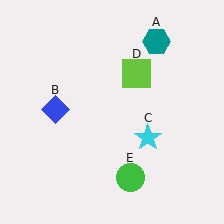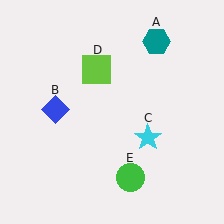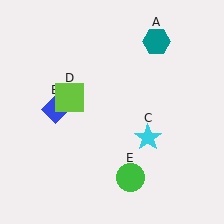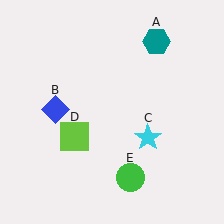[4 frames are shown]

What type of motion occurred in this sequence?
The lime square (object D) rotated counterclockwise around the center of the scene.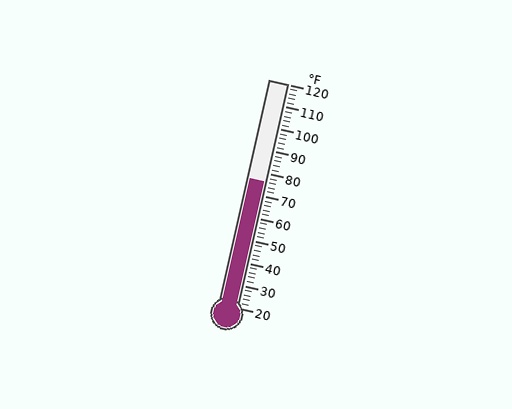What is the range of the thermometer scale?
The thermometer scale ranges from 20°F to 120°F.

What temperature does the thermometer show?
The thermometer shows approximately 76°F.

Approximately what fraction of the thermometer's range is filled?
The thermometer is filled to approximately 55% of its range.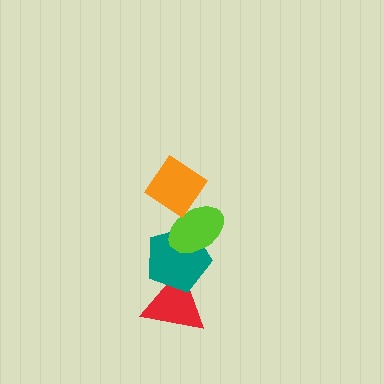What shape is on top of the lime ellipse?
The orange diamond is on top of the lime ellipse.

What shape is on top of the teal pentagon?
The lime ellipse is on top of the teal pentagon.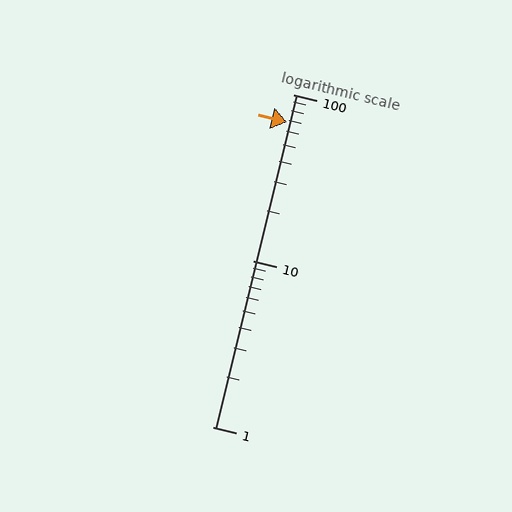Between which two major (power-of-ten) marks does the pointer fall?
The pointer is between 10 and 100.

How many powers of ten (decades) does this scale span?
The scale spans 2 decades, from 1 to 100.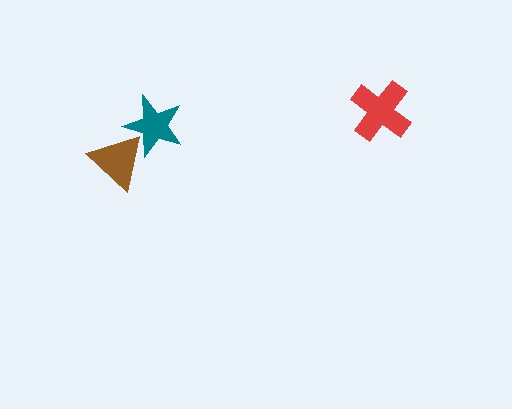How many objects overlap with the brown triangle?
1 object overlaps with the brown triangle.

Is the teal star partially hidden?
Yes, it is partially covered by another shape.